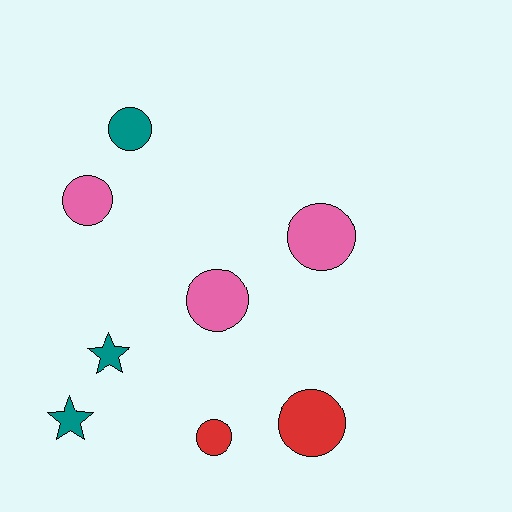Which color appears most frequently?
Pink, with 3 objects.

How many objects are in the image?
There are 8 objects.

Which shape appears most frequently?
Circle, with 6 objects.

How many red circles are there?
There are 2 red circles.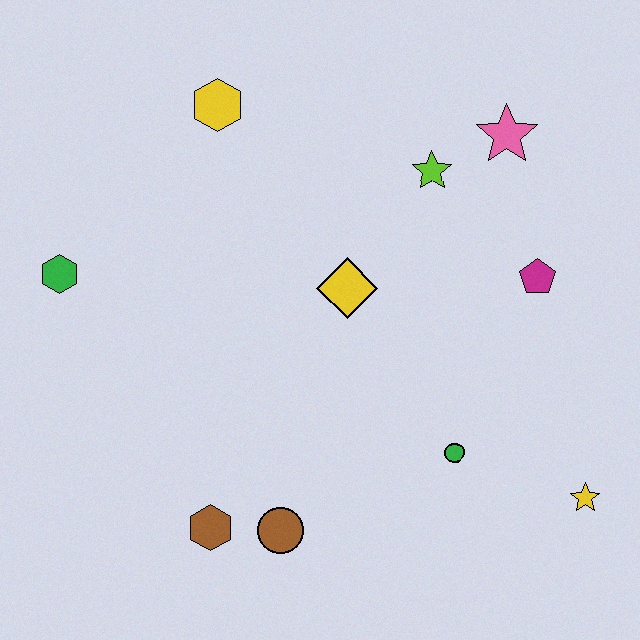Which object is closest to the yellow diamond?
The lime star is closest to the yellow diamond.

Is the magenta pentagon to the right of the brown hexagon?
Yes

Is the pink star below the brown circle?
No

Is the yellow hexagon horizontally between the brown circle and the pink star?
No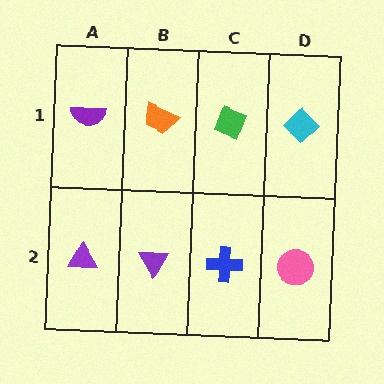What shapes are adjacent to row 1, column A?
A purple triangle (row 2, column A), an orange trapezoid (row 1, column B).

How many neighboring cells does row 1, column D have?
2.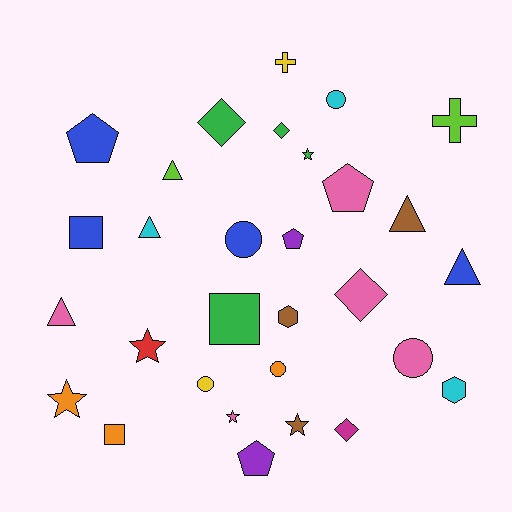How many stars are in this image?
There are 5 stars.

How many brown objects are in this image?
There are 3 brown objects.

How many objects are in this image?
There are 30 objects.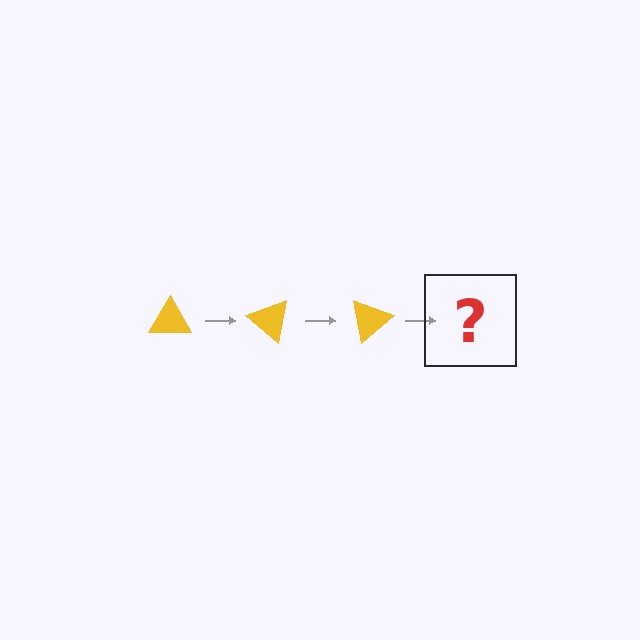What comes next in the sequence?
The next element should be a yellow triangle rotated 120 degrees.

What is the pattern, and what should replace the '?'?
The pattern is that the triangle rotates 40 degrees each step. The '?' should be a yellow triangle rotated 120 degrees.